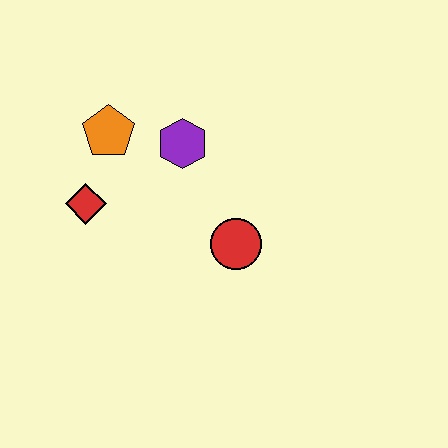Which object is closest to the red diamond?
The orange pentagon is closest to the red diamond.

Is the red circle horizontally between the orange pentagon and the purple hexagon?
No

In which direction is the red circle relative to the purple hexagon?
The red circle is below the purple hexagon.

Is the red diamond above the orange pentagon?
No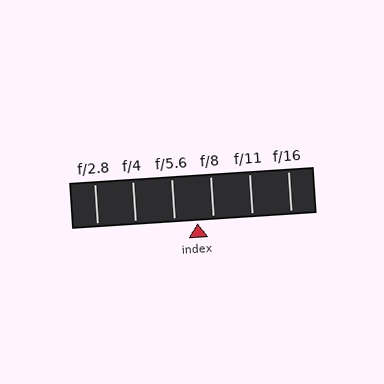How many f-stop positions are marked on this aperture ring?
There are 6 f-stop positions marked.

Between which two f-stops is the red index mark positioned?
The index mark is between f/5.6 and f/8.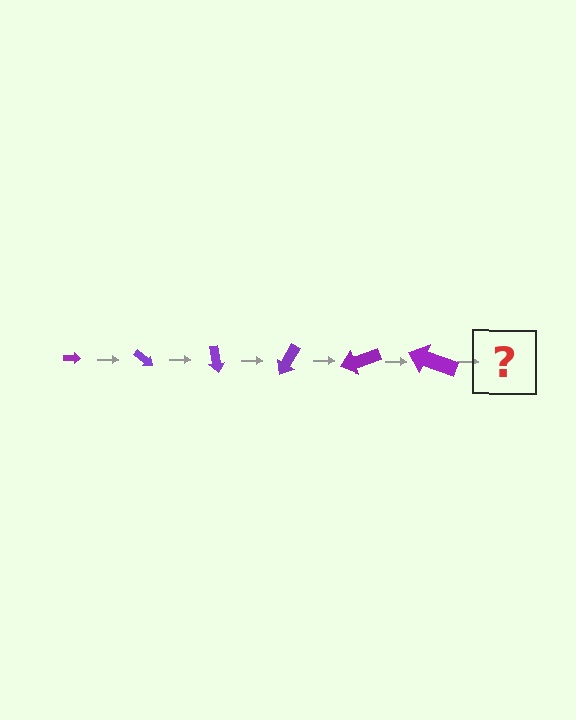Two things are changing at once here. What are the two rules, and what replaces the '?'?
The two rules are that the arrow grows larger each step and it rotates 40 degrees each step. The '?' should be an arrow, larger than the previous one and rotated 240 degrees from the start.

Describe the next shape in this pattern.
It should be an arrow, larger than the previous one and rotated 240 degrees from the start.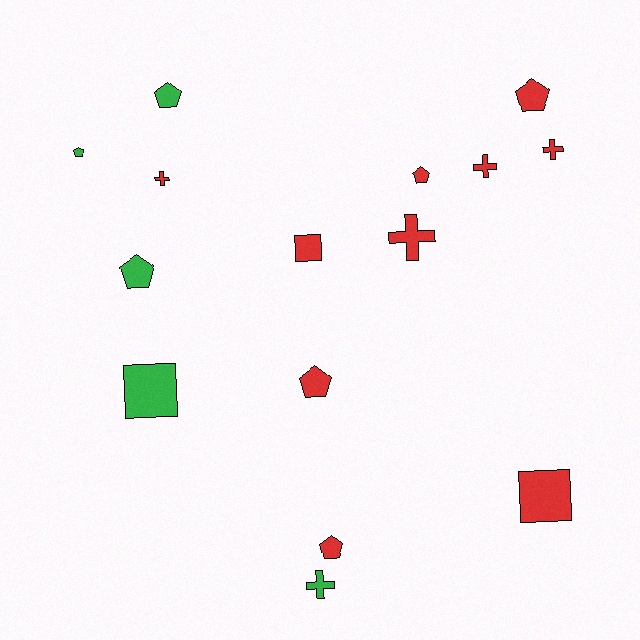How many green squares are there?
There is 1 green square.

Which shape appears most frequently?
Pentagon, with 7 objects.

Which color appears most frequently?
Red, with 10 objects.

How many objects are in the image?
There are 15 objects.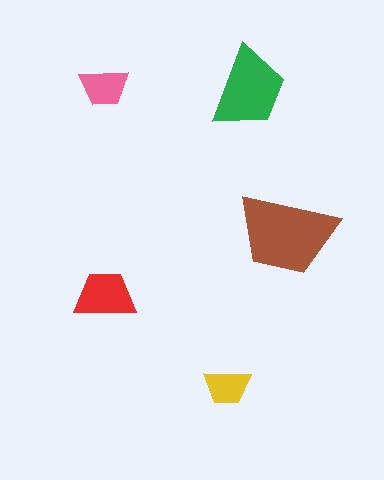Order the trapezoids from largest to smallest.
the brown one, the green one, the red one, the pink one, the yellow one.